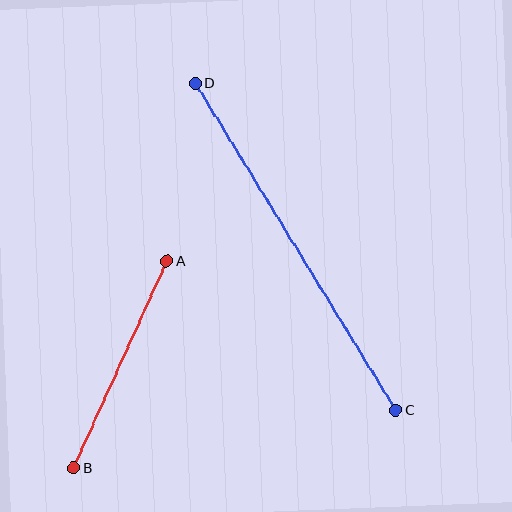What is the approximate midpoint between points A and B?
The midpoint is at approximately (120, 365) pixels.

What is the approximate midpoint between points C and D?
The midpoint is at approximately (296, 247) pixels.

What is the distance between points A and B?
The distance is approximately 227 pixels.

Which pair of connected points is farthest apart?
Points C and D are farthest apart.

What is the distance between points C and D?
The distance is approximately 383 pixels.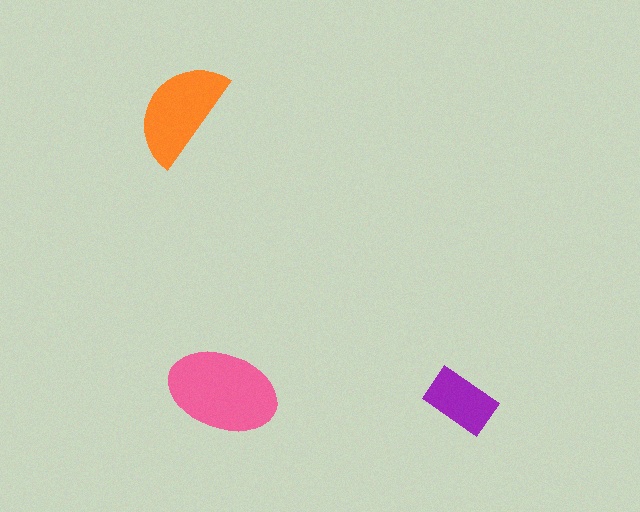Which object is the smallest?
The purple rectangle.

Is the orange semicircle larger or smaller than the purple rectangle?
Larger.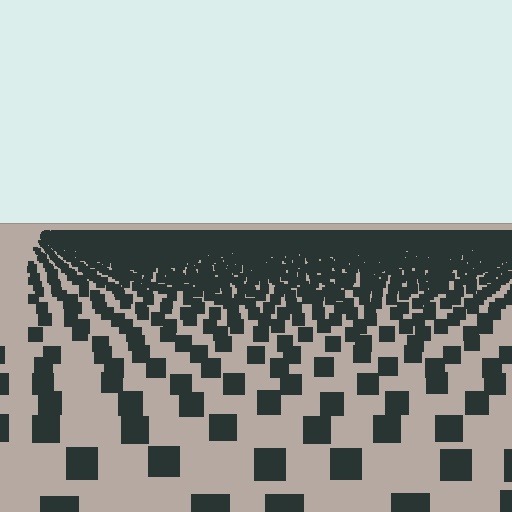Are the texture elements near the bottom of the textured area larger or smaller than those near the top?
Larger. Near the bottom, elements are closer to the viewer and appear at a bigger on-screen size.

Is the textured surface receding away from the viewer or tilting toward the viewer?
The surface is receding away from the viewer. Texture elements get smaller and denser toward the top.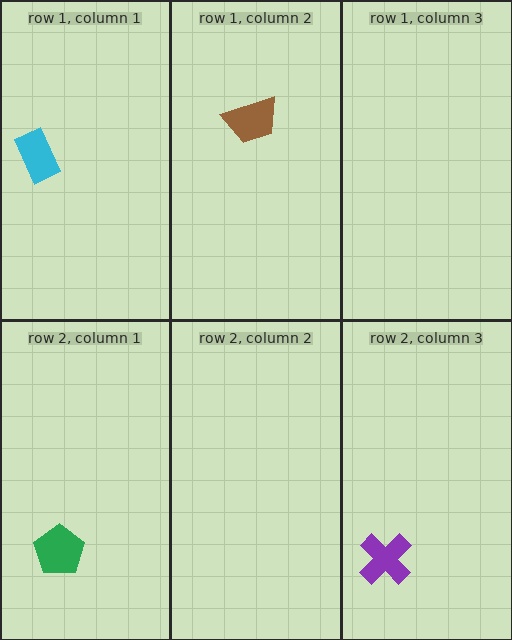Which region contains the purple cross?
The row 2, column 3 region.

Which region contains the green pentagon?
The row 2, column 1 region.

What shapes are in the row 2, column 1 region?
The green pentagon.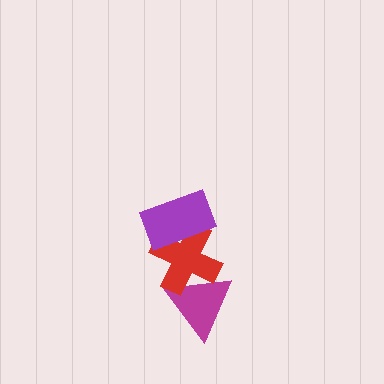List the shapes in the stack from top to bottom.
From top to bottom: the purple rectangle, the red cross, the magenta triangle.